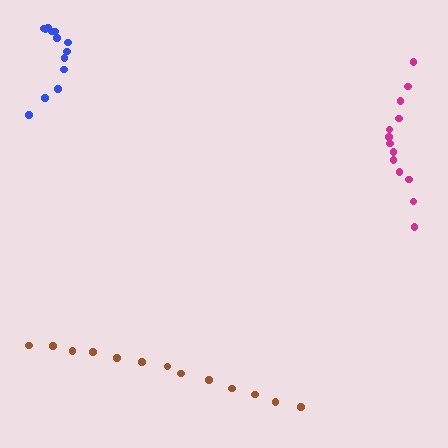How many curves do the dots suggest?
There are 3 distinct paths.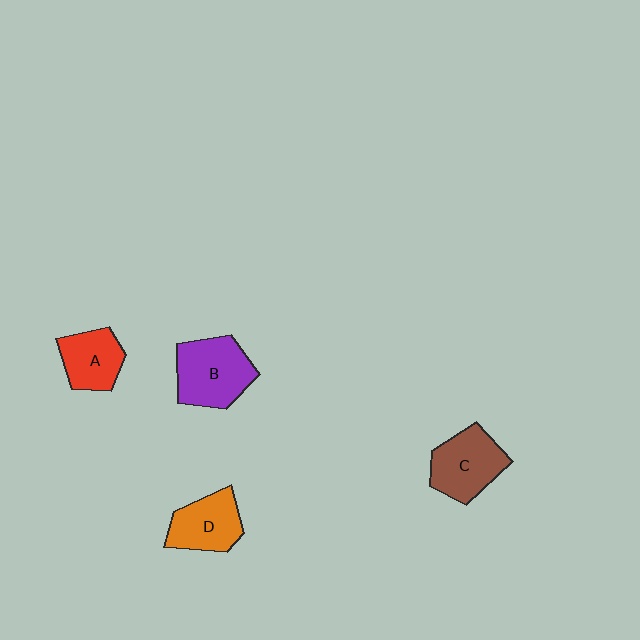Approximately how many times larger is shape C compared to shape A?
Approximately 1.3 times.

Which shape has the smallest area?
Shape A (red).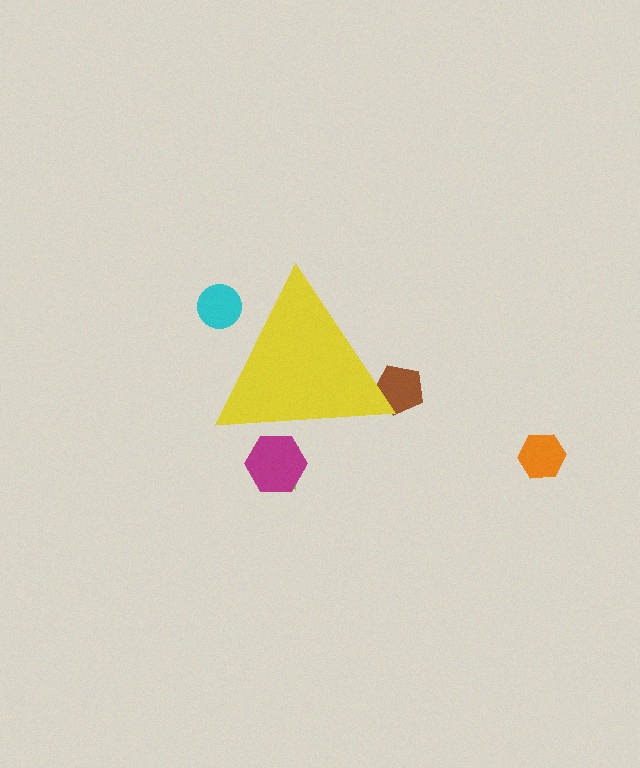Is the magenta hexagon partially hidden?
Yes, the magenta hexagon is partially hidden behind the yellow triangle.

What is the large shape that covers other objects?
A yellow triangle.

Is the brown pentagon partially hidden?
Yes, the brown pentagon is partially hidden behind the yellow triangle.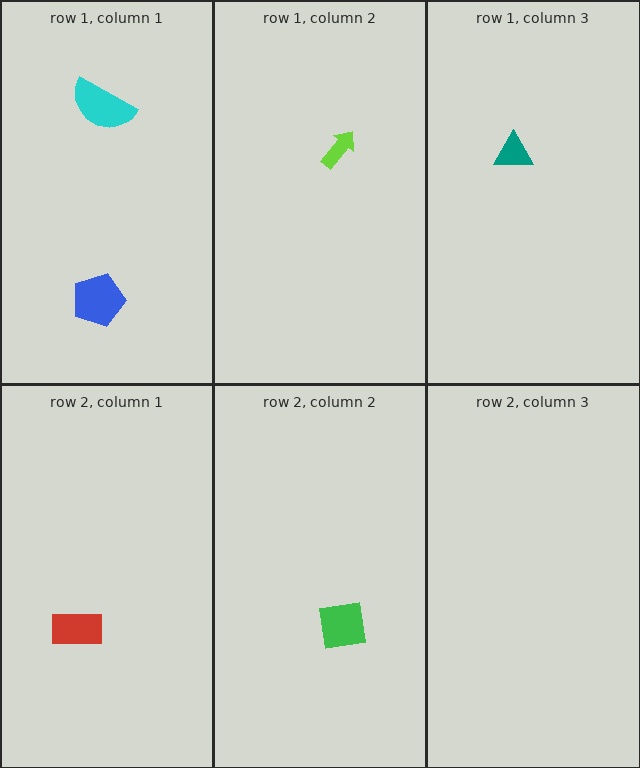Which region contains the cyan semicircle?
The row 1, column 1 region.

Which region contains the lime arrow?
The row 1, column 2 region.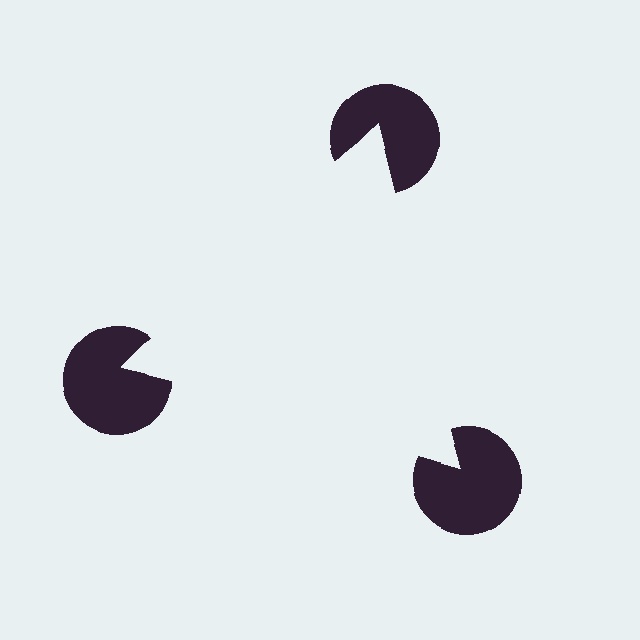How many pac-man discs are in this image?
There are 3 — one at each vertex of the illusory triangle.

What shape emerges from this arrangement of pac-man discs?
An illusory triangle — its edges are inferred from the aligned wedge cuts in the pac-man discs, not physically drawn.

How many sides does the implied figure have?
3 sides.